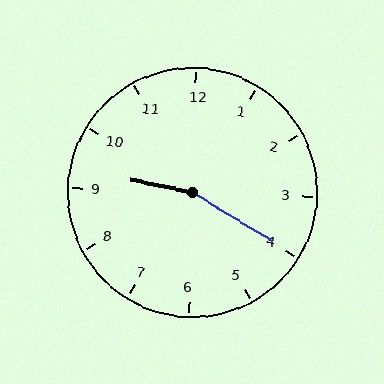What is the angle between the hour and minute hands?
Approximately 160 degrees.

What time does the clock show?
9:20.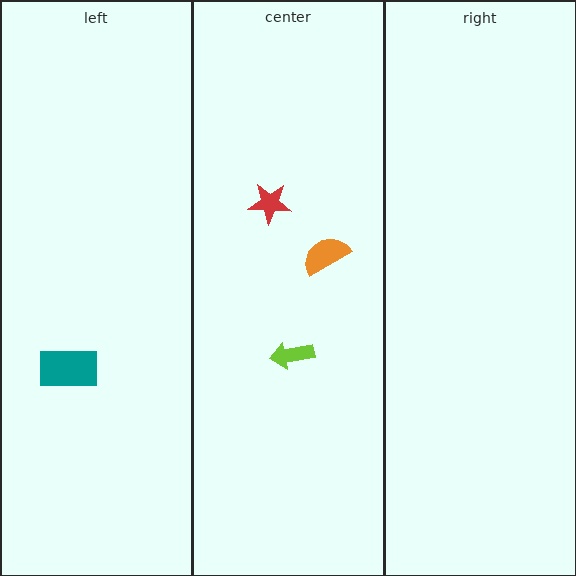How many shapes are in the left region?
1.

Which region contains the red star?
The center region.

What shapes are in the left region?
The teal rectangle.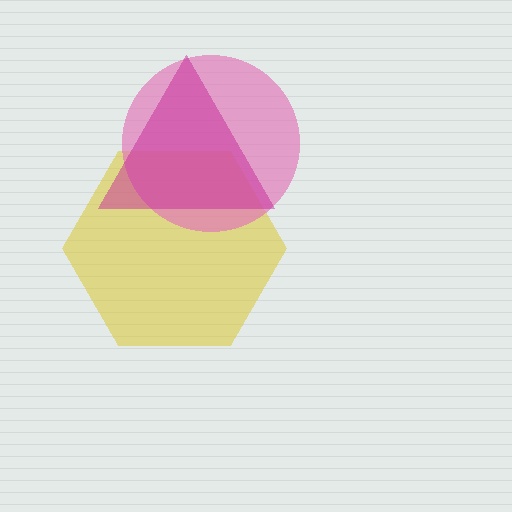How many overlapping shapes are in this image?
There are 3 overlapping shapes in the image.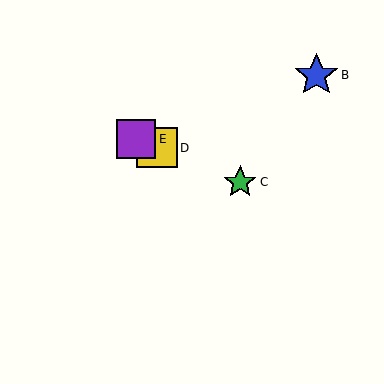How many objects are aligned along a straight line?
4 objects (A, C, D, E) are aligned along a straight line.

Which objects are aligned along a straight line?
Objects A, C, D, E are aligned along a straight line.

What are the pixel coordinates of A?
Object A is at (134, 138).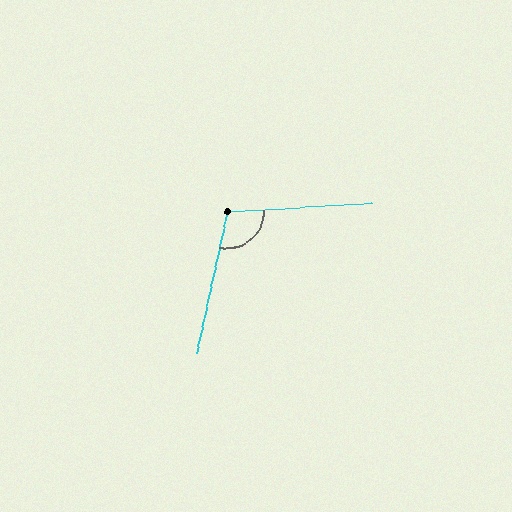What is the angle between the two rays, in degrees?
Approximately 106 degrees.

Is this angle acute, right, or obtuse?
It is obtuse.